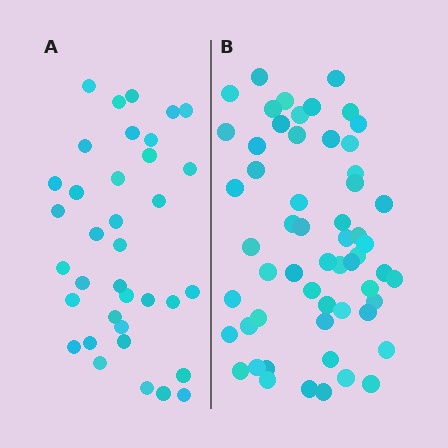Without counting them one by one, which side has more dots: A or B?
Region B (the right region) has more dots.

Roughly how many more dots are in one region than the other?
Region B has approximately 20 more dots than region A.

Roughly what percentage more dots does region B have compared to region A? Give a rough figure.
About 60% more.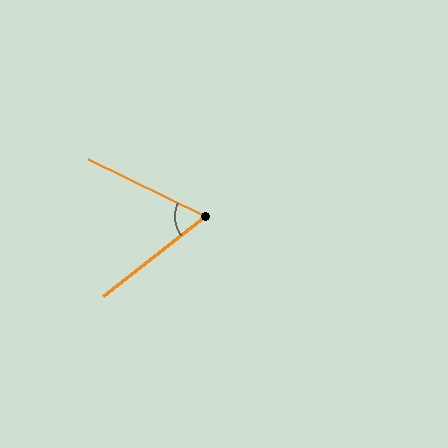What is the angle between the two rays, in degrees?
Approximately 64 degrees.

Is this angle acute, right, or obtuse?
It is acute.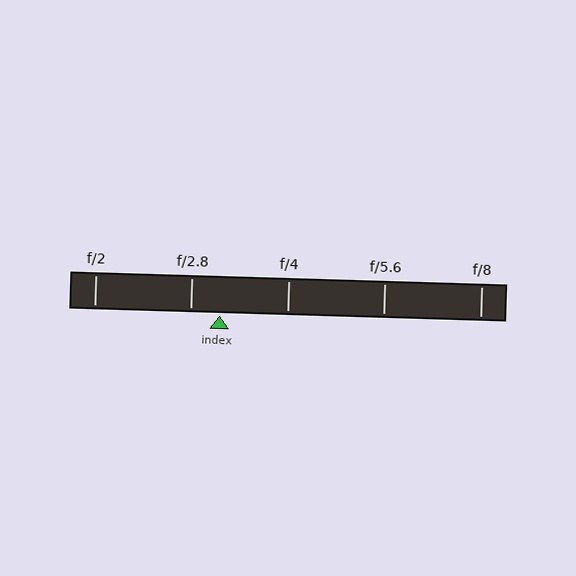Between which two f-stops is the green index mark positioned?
The index mark is between f/2.8 and f/4.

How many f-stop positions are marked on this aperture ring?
There are 5 f-stop positions marked.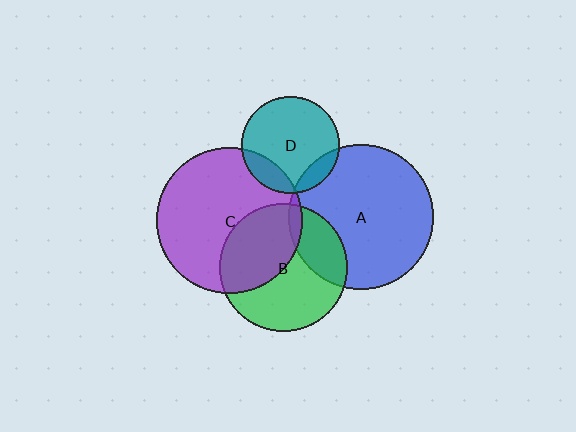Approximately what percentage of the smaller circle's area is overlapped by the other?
Approximately 15%.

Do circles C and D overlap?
Yes.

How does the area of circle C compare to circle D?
Approximately 2.2 times.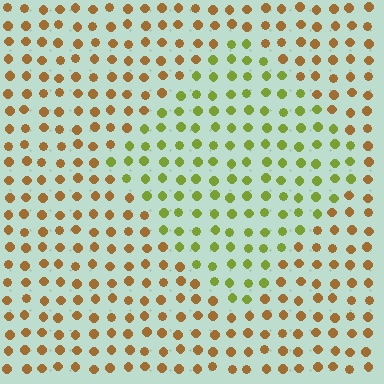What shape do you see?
I see a diamond.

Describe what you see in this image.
The image is filled with small brown elements in a uniform arrangement. A diamond-shaped region is visible where the elements are tinted to a slightly different hue, forming a subtle color boundary.